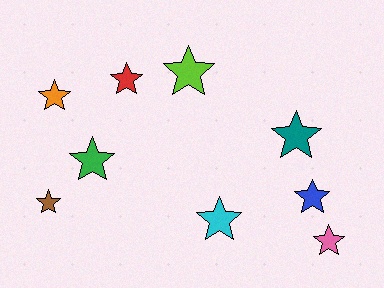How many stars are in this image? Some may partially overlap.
There are 9 stars.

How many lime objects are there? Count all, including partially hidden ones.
There is 1 lime object.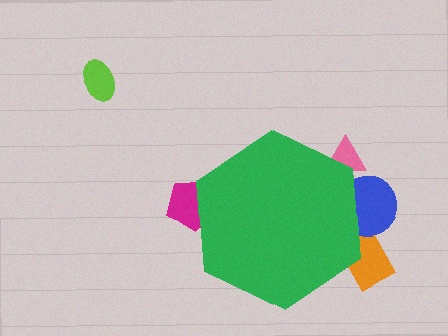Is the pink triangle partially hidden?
Yes, the pink triangle is partially hidden behind the green hexagon.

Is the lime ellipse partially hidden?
No, the lime ellipse is fully visible.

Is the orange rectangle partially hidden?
Yes, the orange rectangle is partially hidden behind the green hexagon.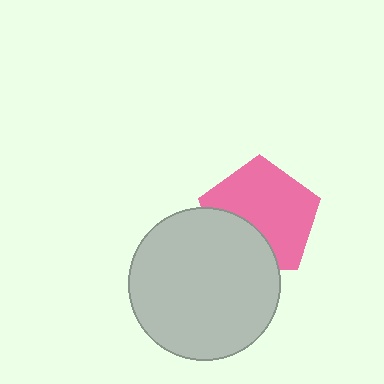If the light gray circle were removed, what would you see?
You would see the complete pink pentagon.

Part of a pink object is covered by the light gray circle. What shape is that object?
It is a pentagon.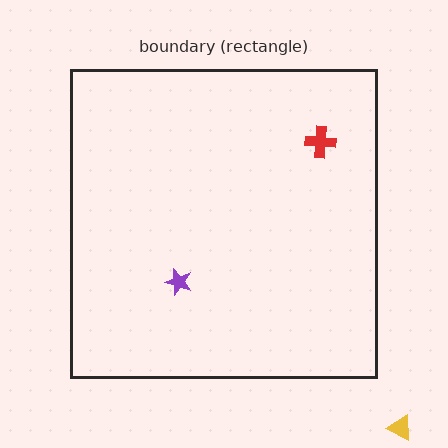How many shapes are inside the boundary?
2 inside, 1 outside.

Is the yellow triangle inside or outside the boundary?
Outside.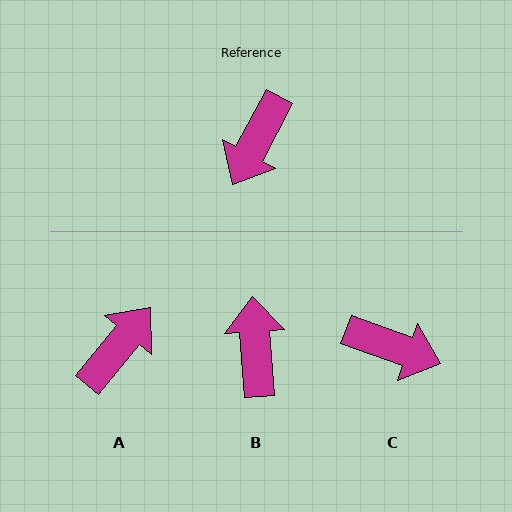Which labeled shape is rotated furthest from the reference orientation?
A, about 169 degrees away.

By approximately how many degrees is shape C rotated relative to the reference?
Approximately 98 degrees counter-clockwise.